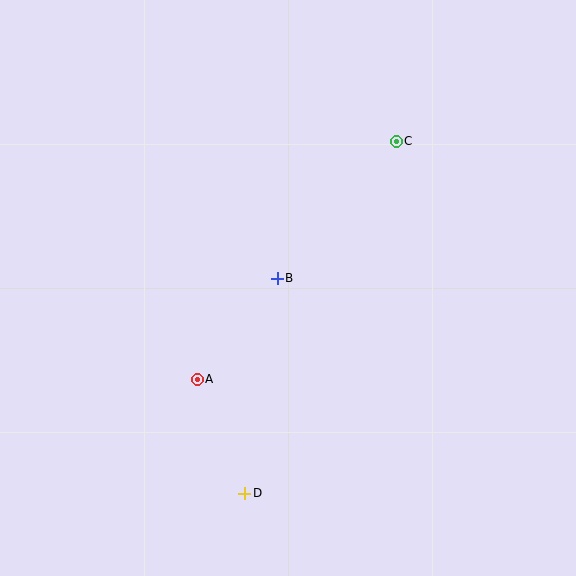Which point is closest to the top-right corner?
Point C is closest to the top-right corner.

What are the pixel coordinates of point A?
Point A is at (197, 379).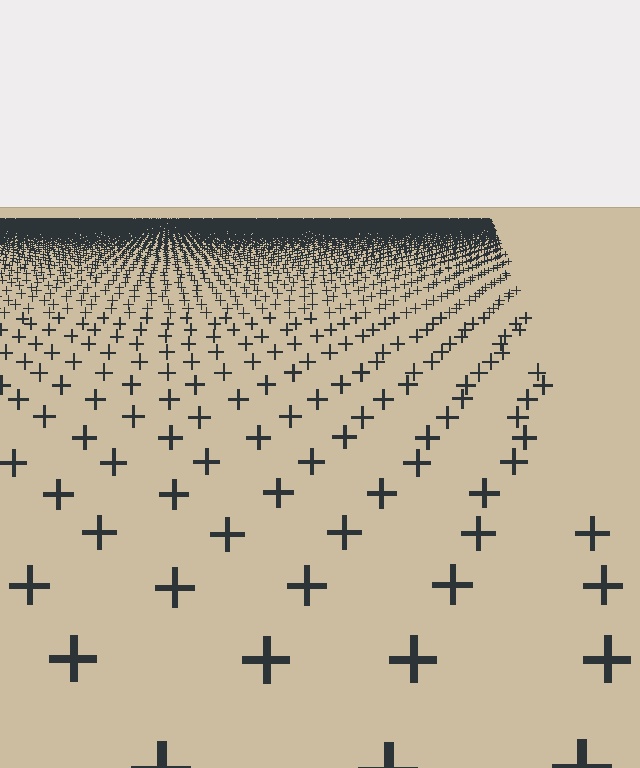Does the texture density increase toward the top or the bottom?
Density increases toward the top.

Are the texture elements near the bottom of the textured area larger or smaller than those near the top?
Larger. Near the bottom, elements are closer to the viewer and appear at a bigger on-screen size.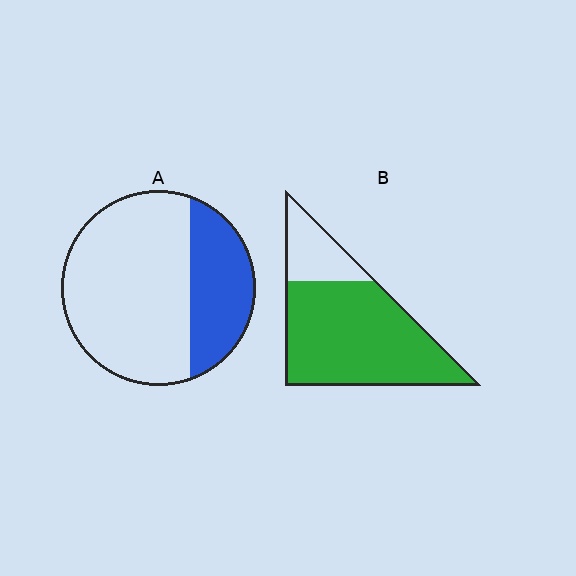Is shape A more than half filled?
No.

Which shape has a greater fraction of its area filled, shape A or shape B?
Shape B.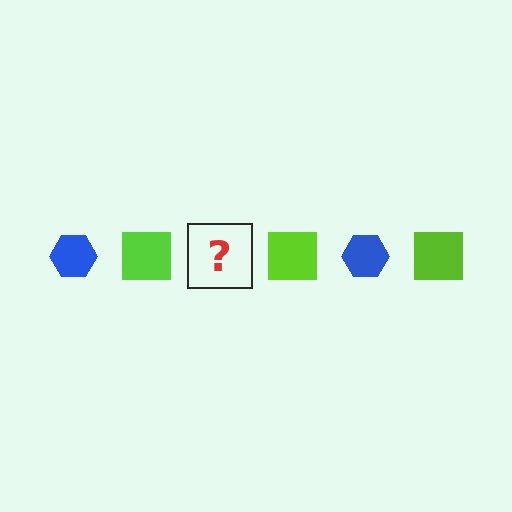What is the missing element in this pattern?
The missing element is a blue hexagon.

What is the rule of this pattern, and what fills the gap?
The rule is that the pattern alternates between blue hexagon and lime square. The gap should be filled with a blue hexagon.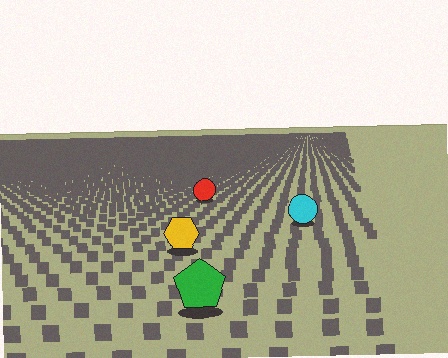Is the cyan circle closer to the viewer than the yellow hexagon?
No. The yellow hexagon is closer — you can tell from the texture gradient: the ground texture is coarser near it.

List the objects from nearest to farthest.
From nearest to farthest: the green pentagon, the yellow hexagon, the cyan circle, the red circle.